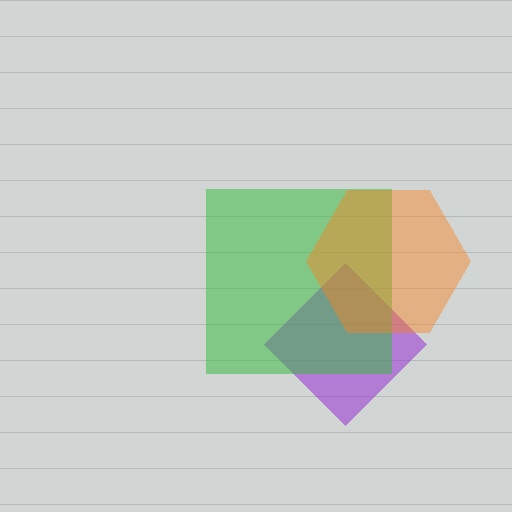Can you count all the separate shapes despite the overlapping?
Yes, there are 3 separate shapes.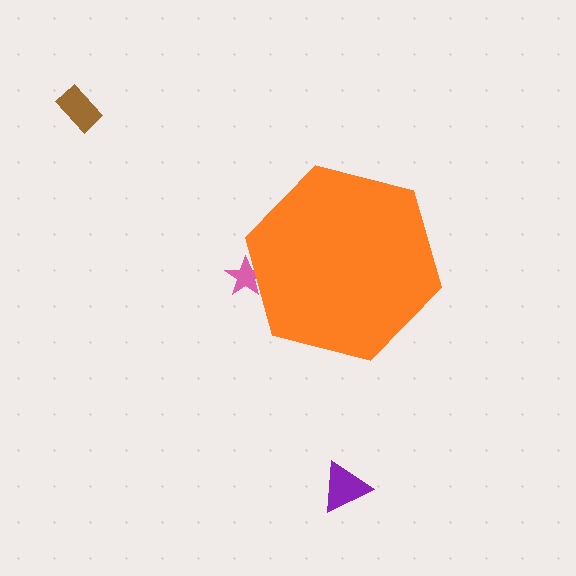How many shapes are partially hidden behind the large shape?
1 shape is partially hidden.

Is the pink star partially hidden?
Yes, the pink star is partially hidden behind the orange hexagon.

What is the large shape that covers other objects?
An orange hexagon.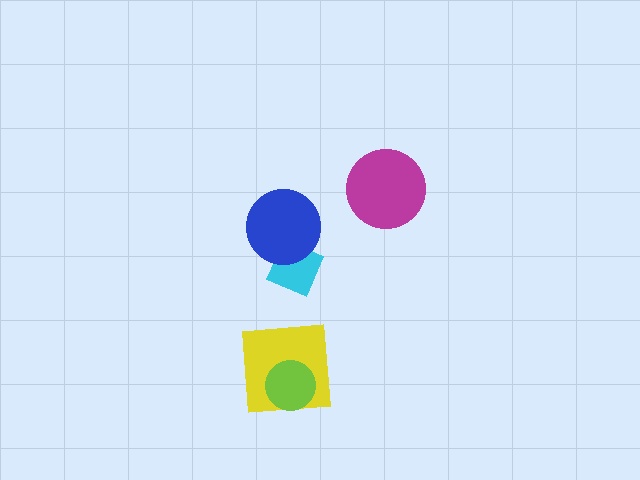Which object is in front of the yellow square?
The lime circle is in front of the yellow square.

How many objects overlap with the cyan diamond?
1 object overlaps with the cyan diamond.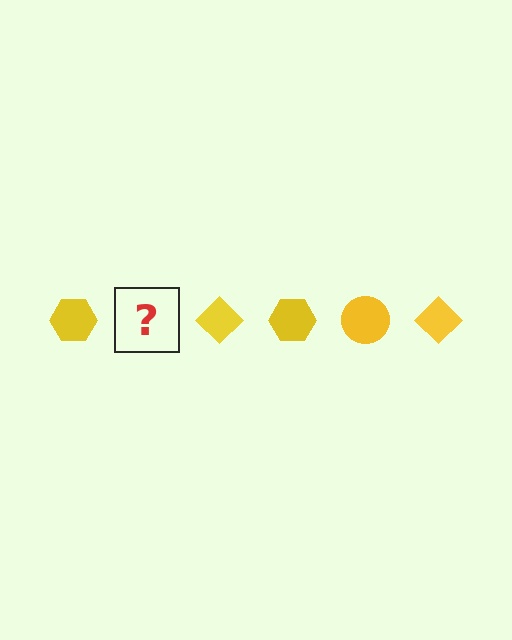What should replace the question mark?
The question mark should be replaced with a yellow circle.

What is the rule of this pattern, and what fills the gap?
The rule is that the pattern cycles through hexagon, circle, diamond shapes in yellow. The gap should be filled with a yellow circle.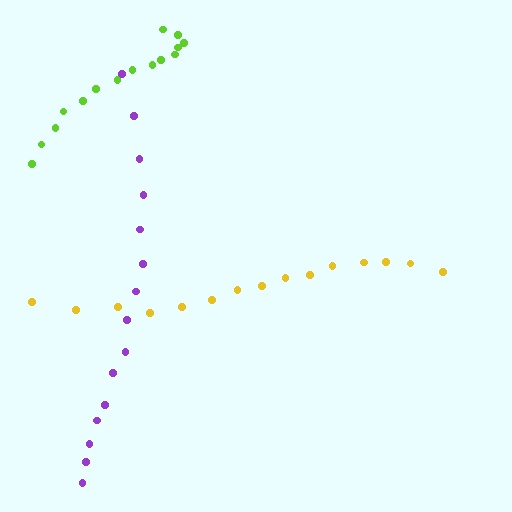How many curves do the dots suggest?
There are 3 distinct paths.